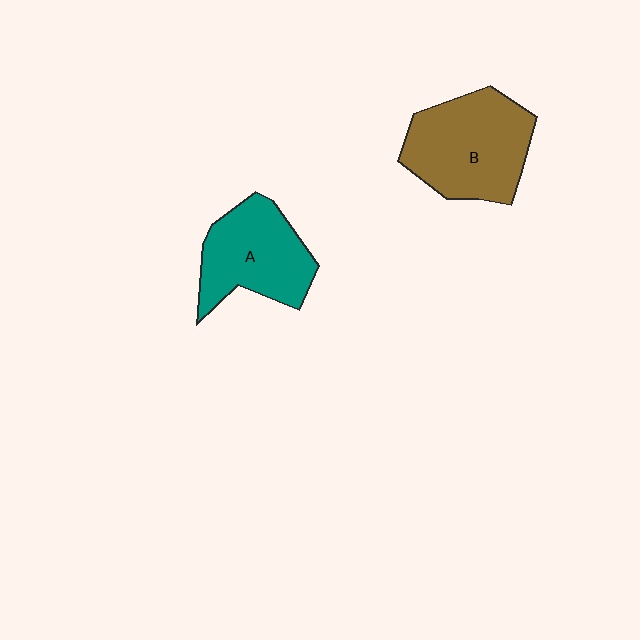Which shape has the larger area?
Shape B (brown).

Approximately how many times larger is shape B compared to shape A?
Approximately 1.2 times.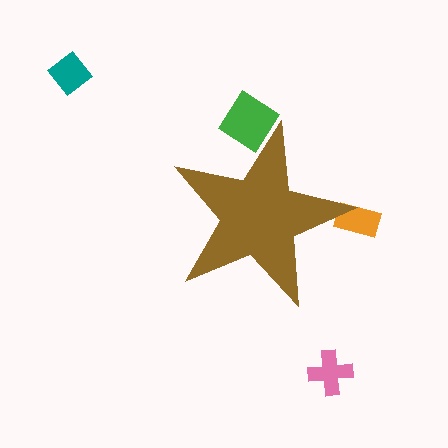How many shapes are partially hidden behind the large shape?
2 shapes are partially hidden.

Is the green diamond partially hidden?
Yes, the green diamond is partially hidden behind the brown star.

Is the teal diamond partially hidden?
No, the teal diamond is fully visible.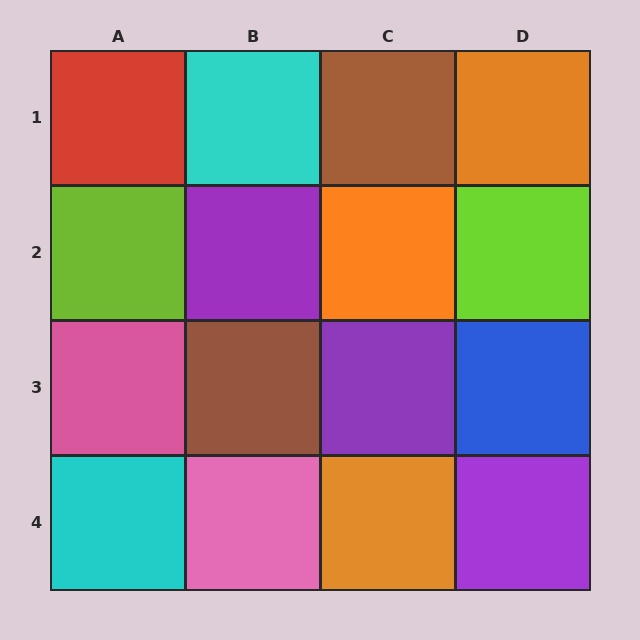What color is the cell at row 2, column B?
Purple.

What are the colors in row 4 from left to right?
Cyan, pink, orange, purple.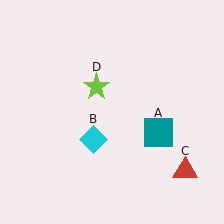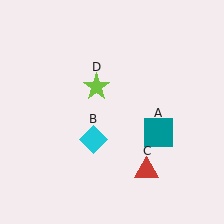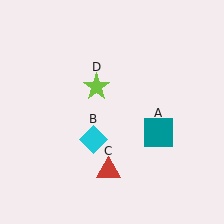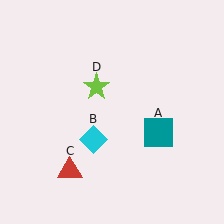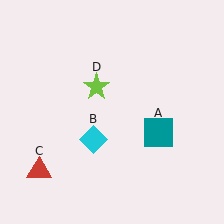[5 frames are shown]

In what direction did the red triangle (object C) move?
The red triangle (object C) moved left.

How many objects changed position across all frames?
1 object changed position: red triangle (object C).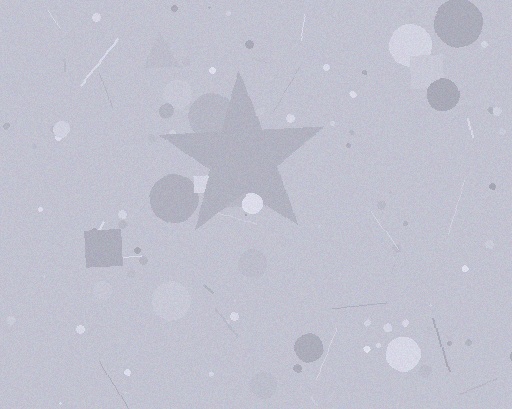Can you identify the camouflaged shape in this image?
The camouflaged shape is a star.